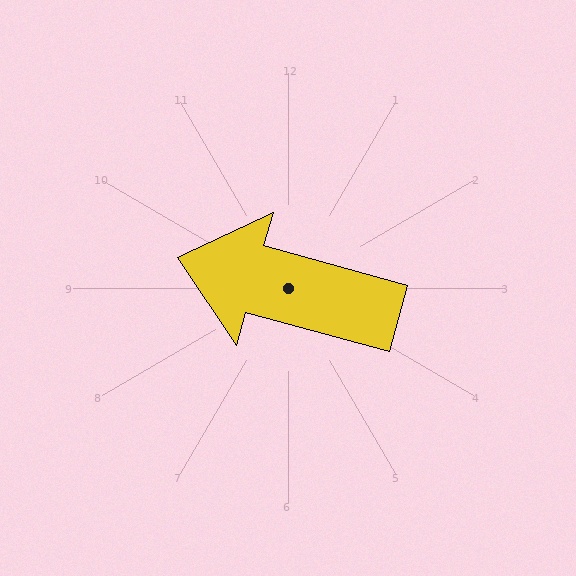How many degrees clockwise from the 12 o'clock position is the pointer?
Approximately 285 degrees.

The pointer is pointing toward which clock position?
Roughly 10 o'clock.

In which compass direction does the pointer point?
West.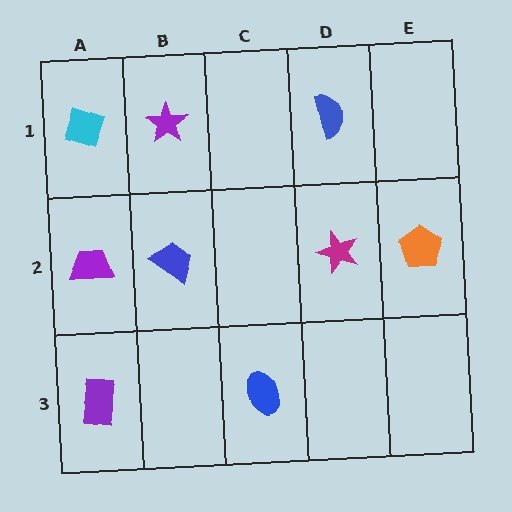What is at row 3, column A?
A purple rectangle.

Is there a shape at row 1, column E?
No, that cell is empty.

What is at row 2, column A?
A purple trapezoid.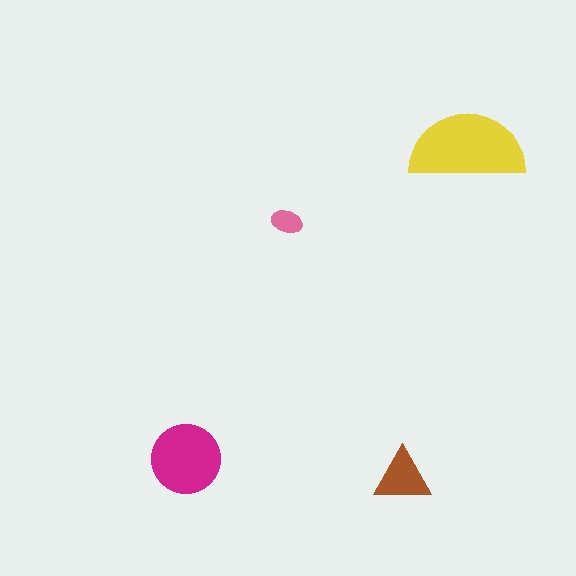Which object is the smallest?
The pink ellipse.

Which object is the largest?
The yellow semicircle.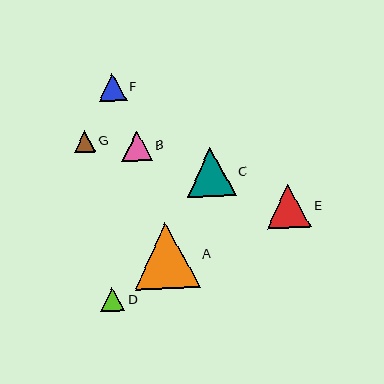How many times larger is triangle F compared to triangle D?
Triangle F is approximately 1.2 times the size of triangle D.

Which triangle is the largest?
Triangle A is the largest with a size of approximately 66 pixels.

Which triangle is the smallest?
Triangle G is the smallest with a size of approximately 22 pixels.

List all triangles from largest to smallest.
From largest to smallest: A, C, E, B, F, D, G.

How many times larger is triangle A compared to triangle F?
Triangle A is approximately 2.3 times the size of triangle F.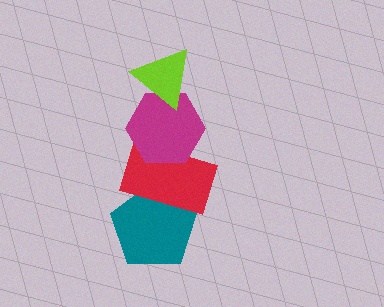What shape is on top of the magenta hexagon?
The lime triangle is on top of the magenta hexagon.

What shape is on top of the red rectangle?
The magenta hexagon is on top of the red rectangle.